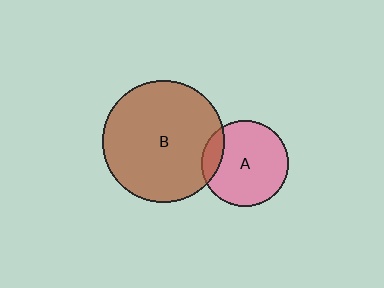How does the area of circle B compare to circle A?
Approximately 2.0 times.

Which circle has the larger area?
Circle B (brown).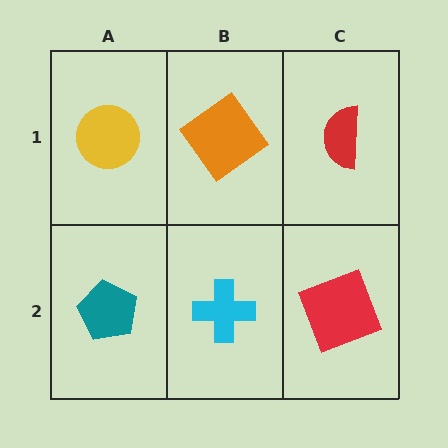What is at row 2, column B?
A cyan cross.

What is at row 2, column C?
A red square.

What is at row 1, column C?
A red semicircle.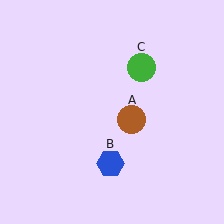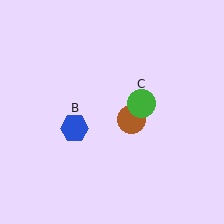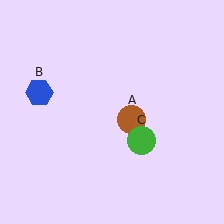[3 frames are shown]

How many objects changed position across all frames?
2 objects changed position: blue hexagon (object B), green circle (object C).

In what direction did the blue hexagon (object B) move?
The blue hexagon (object B) moved up and to the left.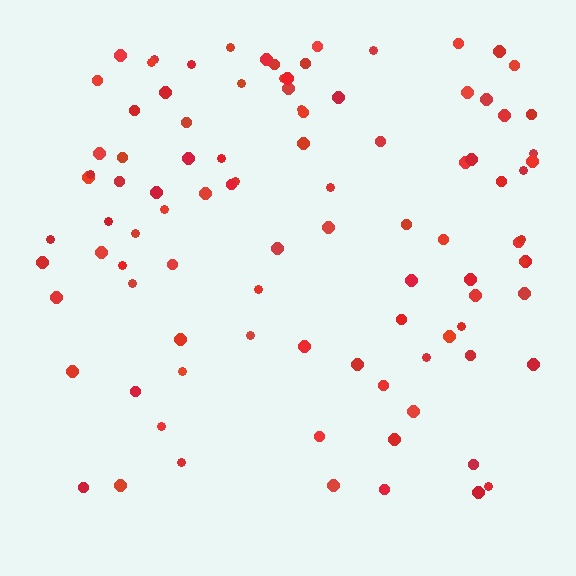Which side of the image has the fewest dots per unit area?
The bottom.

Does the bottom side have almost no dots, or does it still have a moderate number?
Still a moderate number, just noticeably fewer than the top.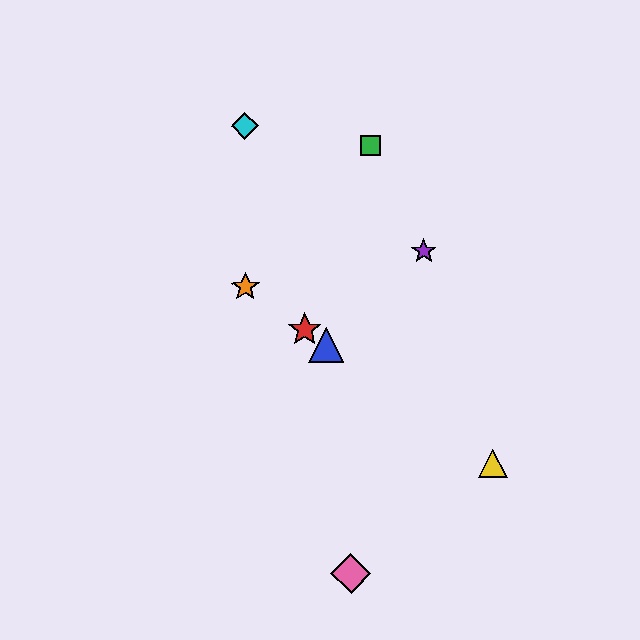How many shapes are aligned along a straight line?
4 shapes (the red star, the blue triangle, the yellow triangle, the orange star) are aligned along a straight line.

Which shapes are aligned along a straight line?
The red star, the blue triangle, the yellow triangle, the orange star are aligned along a straight line.